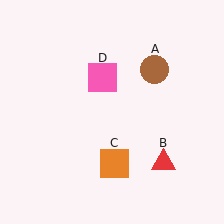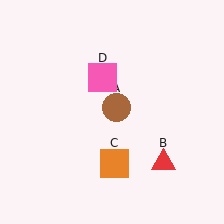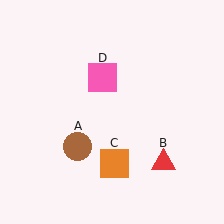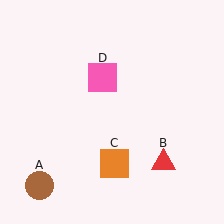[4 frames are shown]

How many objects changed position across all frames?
1 object changed position: brown circle (object A).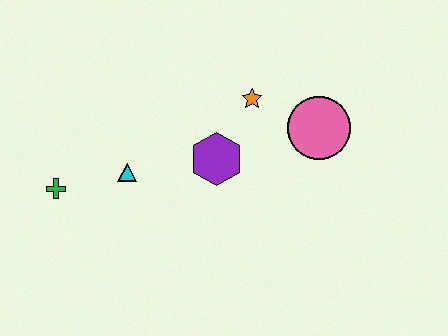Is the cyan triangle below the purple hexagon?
Yes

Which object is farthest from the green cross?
The pink circle is farthest from the green cross.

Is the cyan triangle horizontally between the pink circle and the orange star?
No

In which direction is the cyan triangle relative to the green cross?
The cyan triangle is to the right of the green cross.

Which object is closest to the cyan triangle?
The green cross is closest to the cyan triangle.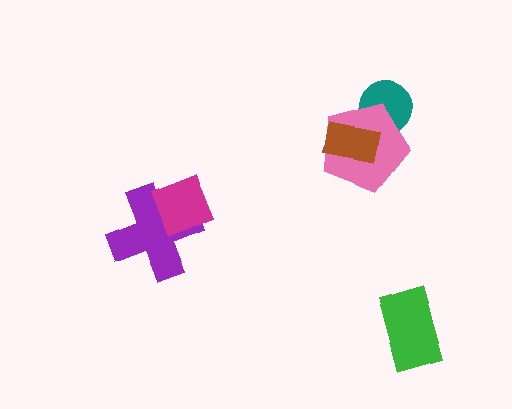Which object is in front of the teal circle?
The pink pentagon is in front of the teal circle.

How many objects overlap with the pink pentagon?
2 objects overlap with the pink pentagon.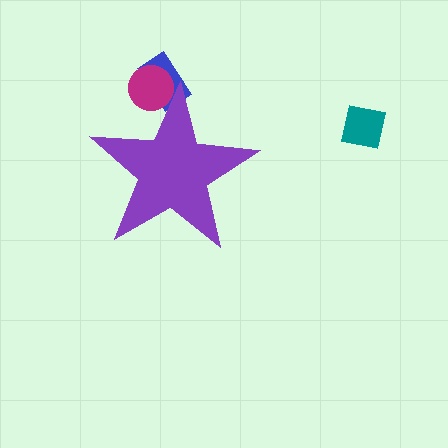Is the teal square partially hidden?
No, the teal square is fully visible.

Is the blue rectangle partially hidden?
Yes, the blue rectangle is partially hidden behind the purple star.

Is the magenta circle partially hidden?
Yes, the magenta circle is partially hidden behind the purple star.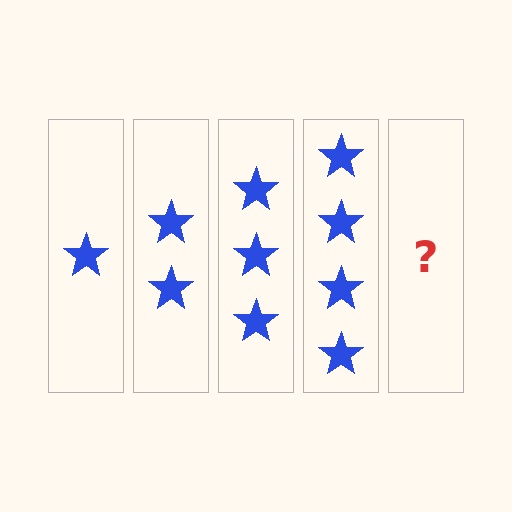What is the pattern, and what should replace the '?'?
The pattern is that each step adds one more star. The '?' should be 5 stars.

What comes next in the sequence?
The next element should be 5 stars.